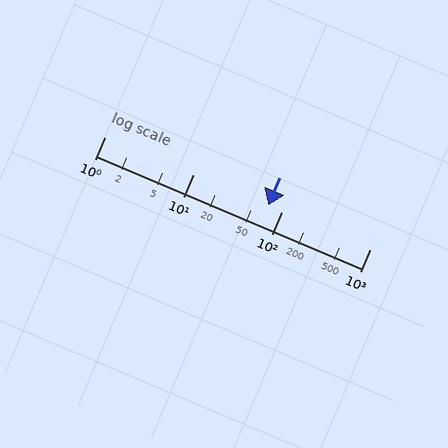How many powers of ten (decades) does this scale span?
The scale spans 3 decades, from 1 to 1000.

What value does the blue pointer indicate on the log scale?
The pointer indicates approximately 71.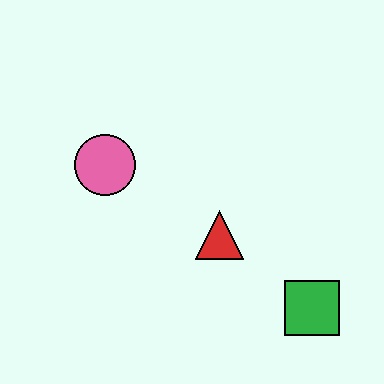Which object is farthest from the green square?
The pink circle is farthest from the green square.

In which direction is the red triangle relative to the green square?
The red triangle is to the left of the green square.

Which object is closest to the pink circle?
The red triangle is closest to the pink circle.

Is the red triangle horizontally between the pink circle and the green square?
Yes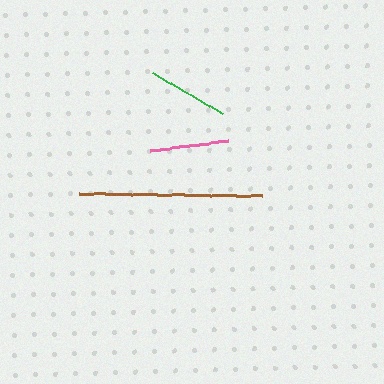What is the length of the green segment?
The green segment is approximately 81 pixels long.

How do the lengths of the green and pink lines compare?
The green and pink lines are approximately the same length.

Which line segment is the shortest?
The pink line is the shortest at approximately 78 pixels.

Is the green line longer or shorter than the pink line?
The green line is longer than the pink line.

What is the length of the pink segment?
The pink segment is approximately 78 pixels long.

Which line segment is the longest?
The brown line is the longest at approximately 183 pixels.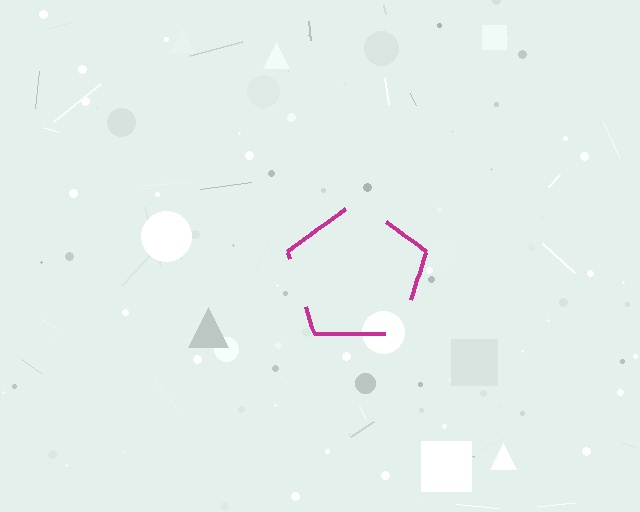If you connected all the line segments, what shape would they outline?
They would outline a pentagon.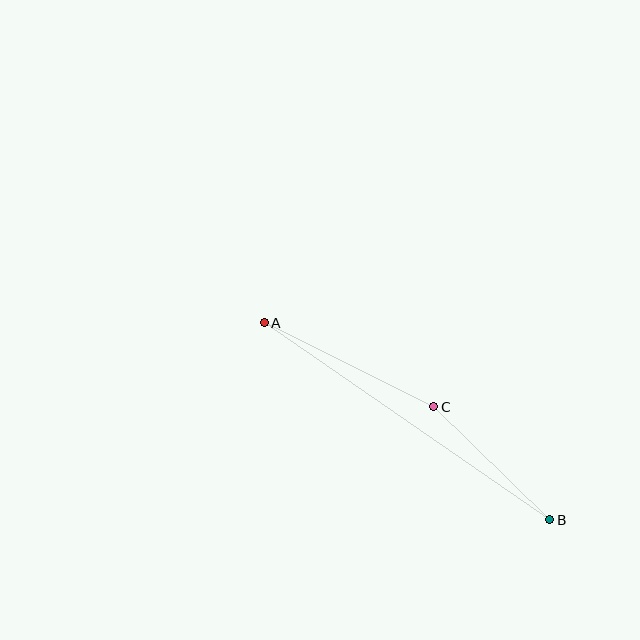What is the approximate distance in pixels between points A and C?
The distance between A and C is approximately 189 pixels.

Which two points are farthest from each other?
Points A and B are farthest from each other.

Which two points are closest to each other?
Points B and C are closest to each other.